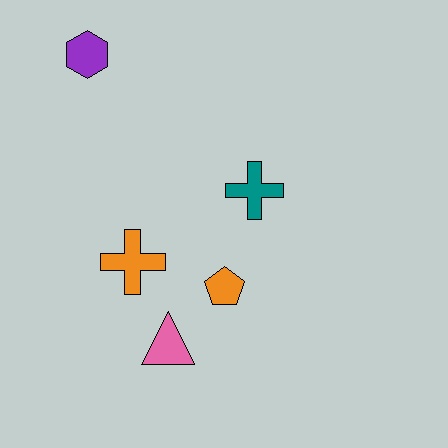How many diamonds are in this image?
There are no diamonds.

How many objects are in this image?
There are 5 objects.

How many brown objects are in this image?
There are no brown objects.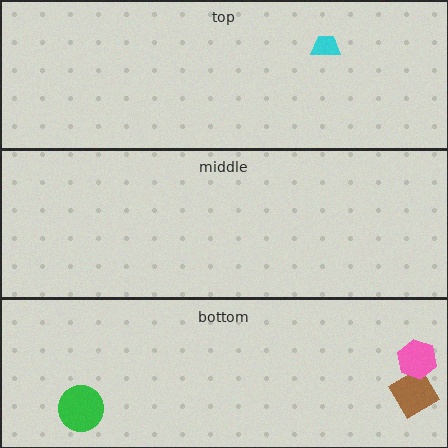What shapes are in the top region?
The cyan trapezoid.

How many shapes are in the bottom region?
3.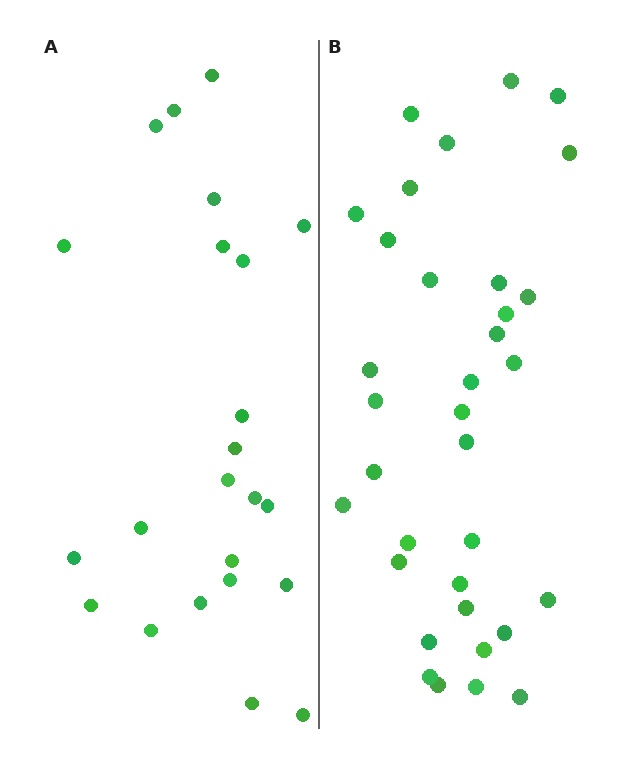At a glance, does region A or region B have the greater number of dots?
Region B (the right region) has more dots.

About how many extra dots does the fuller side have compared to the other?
Region B has roughly 12 or so more dots than region A.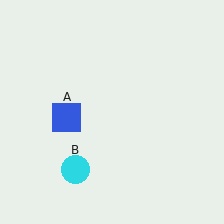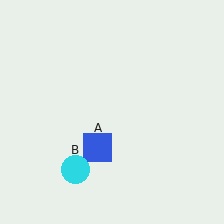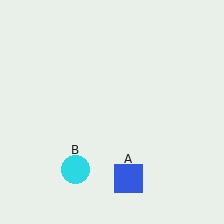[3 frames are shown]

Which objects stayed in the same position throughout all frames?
Cyan circle (object B) remained stationary.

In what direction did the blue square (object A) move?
The blue square (object A) moved down and to the right.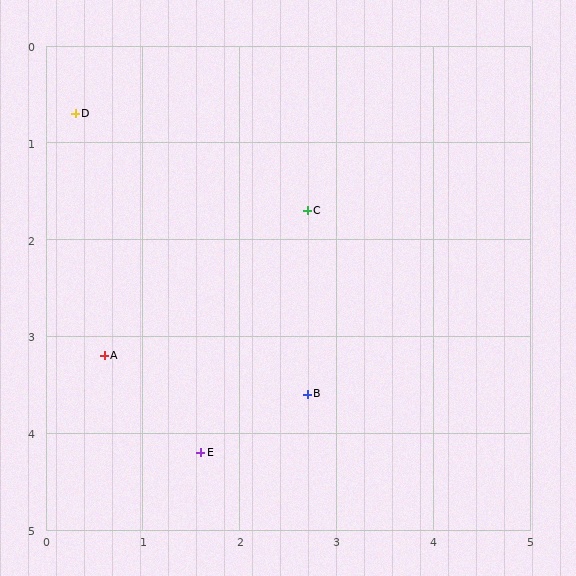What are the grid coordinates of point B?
Point B is at approximately (2.7, 3.6).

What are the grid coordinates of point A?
Point A is at approximately (0.6, 3.2).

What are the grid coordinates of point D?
Point D is at approximately (0.3, 0.7).